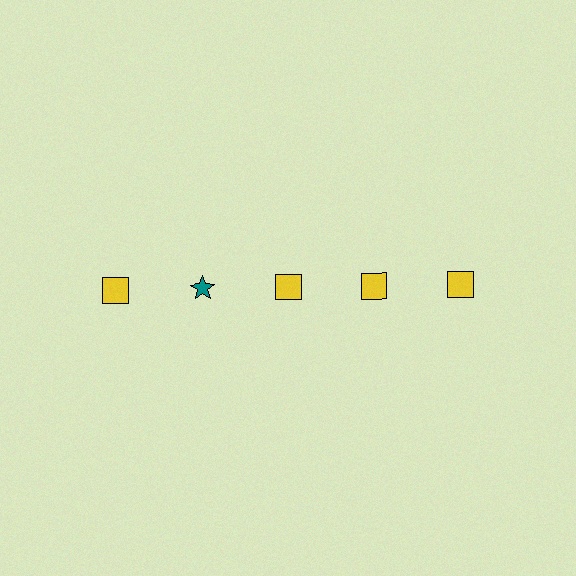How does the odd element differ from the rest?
It differs in both color (teal instead of yellow) and shape (star instead of square).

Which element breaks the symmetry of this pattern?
The teal star in the top row, second from left column breaks the symmetry. All other shapes are yellow squares.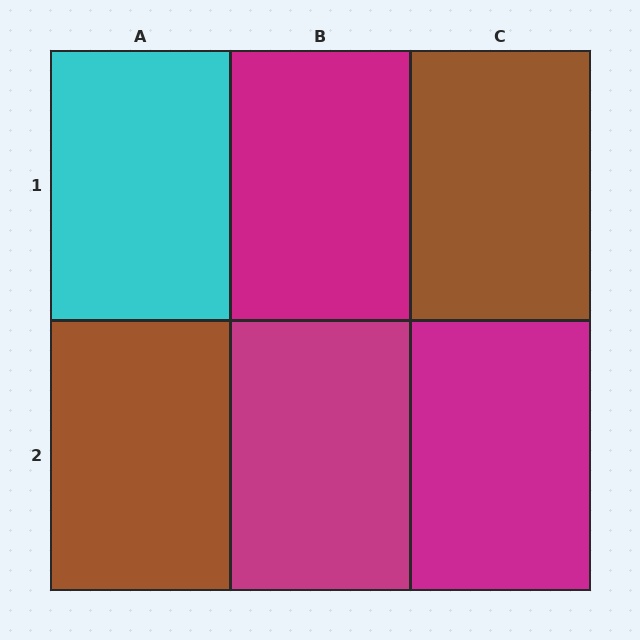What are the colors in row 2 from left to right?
Brown, magenta, magenta.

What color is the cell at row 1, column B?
Magenta.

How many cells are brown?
2 cells are brown.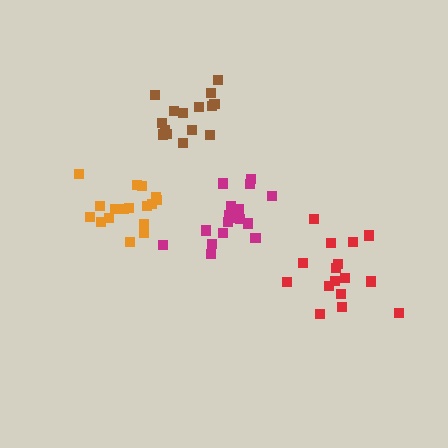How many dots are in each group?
Group 1: 16 dots, Group 2: 15 dots, Group 3: 19 dots, Group 4: 17 dots (67 total).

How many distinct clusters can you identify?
There are 4 distinct clusters.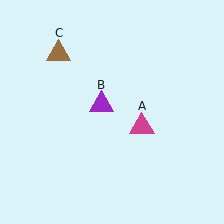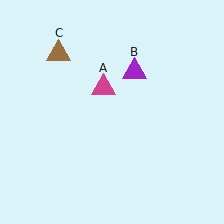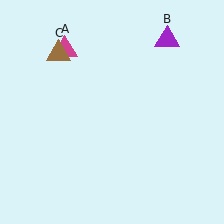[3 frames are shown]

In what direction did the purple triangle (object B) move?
The purple triangle (object B) moved up and to the right.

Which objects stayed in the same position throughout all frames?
Brown triangle (object C) remained stationary.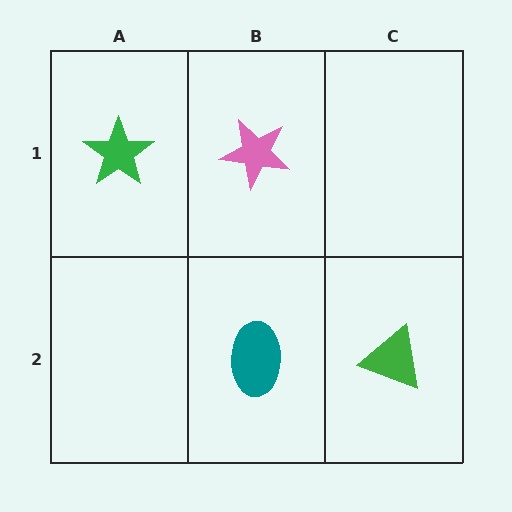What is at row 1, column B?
A pink star.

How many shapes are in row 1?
2 shapes.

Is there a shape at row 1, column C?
No, that cell is empty.